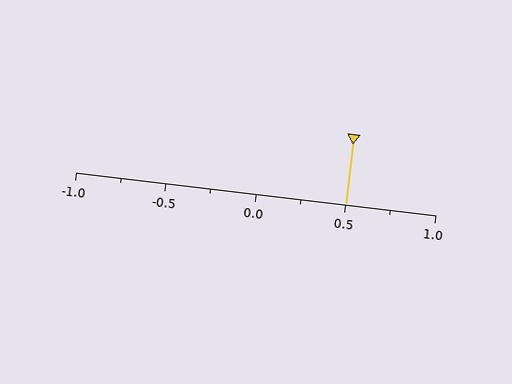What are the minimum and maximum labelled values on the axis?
The axis runs from -1.0 to 1.0.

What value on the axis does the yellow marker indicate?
The marker indicates approximately 0.5.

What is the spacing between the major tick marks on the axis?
The major ticks are spaced 0.5 apart.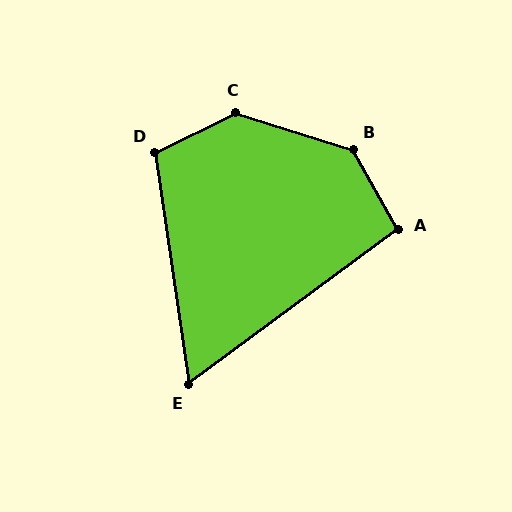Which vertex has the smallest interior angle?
E, at approximately 62 degrees.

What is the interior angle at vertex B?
Approximately 136 degrees (obtuse).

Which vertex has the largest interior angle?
C, at approximately 136 degrees.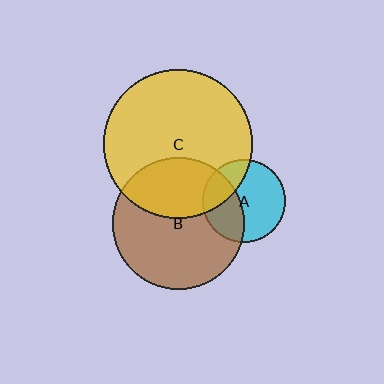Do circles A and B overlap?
Yes.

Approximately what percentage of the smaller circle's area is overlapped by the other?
Approximately 40%.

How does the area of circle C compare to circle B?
Approximately 1.3 times.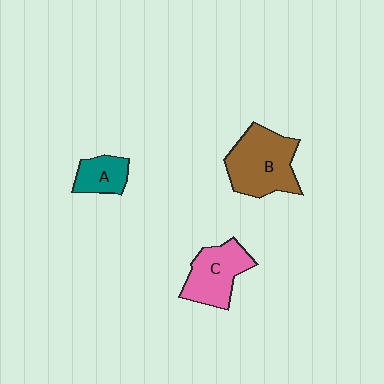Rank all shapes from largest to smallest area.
From largest to smallest: B (brown), C (pink), A (teal).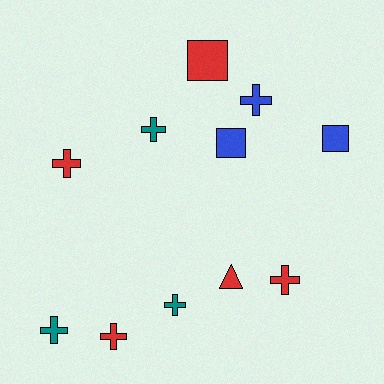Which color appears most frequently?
Red, with 5 objects.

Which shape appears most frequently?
Cross, with 7 objects.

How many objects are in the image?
There are 11 objects.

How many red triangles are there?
There is 1 red triangle.